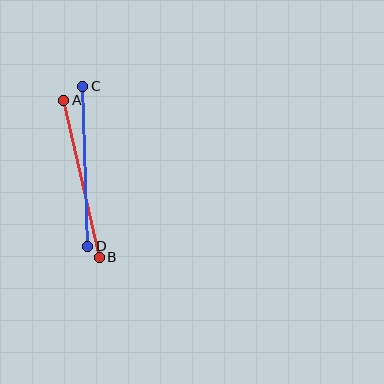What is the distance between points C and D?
The distance is approximately 160 pixels.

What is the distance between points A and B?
The distance is approximately 161 pixels.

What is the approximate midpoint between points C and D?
The midpoint is at approximately (85, 166) pixels.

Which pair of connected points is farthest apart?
Points A and B are farthest apart.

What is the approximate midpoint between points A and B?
The midpoint is at approximately (81, 179) pixels.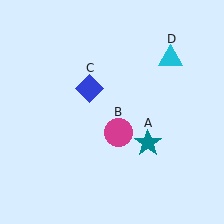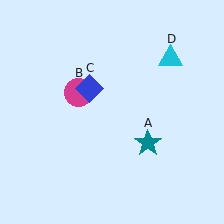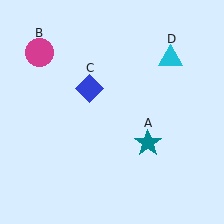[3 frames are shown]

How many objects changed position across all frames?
1 object changed position: magenta circle (object B).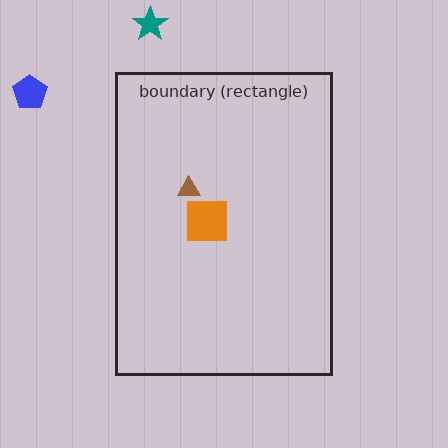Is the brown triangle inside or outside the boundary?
Inside.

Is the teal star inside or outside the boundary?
Outside.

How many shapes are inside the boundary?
2 inside, 2 outside.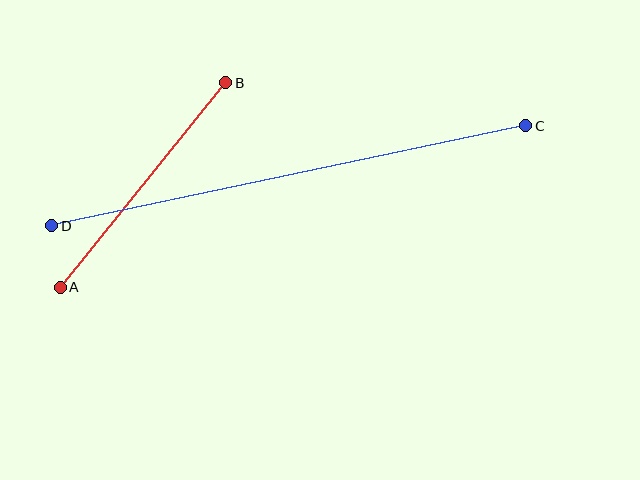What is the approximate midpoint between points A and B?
The midpoint is at approximately (143, 185) pixels.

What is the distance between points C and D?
The distance is approximately 484 pixels.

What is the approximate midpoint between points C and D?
The midpoint is at approximately (289, 176) pixels.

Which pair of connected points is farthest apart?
Points C and D are farthest apart.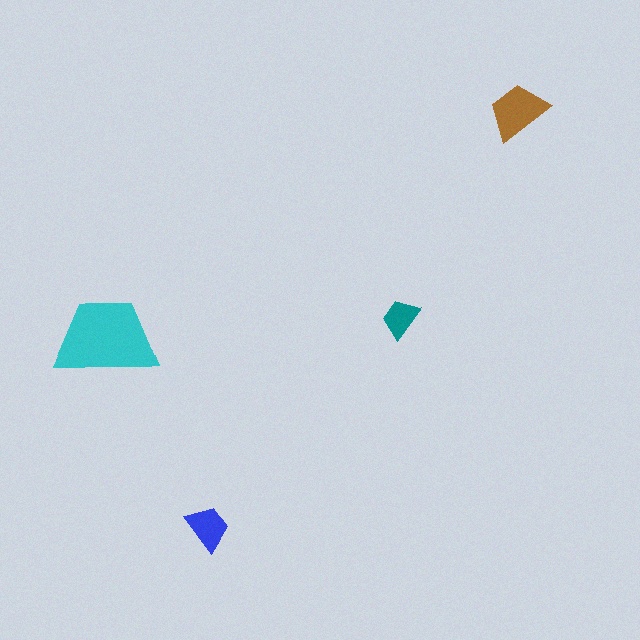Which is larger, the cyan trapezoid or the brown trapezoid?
The cyan one.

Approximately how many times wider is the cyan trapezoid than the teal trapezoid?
About 2.5 times wider.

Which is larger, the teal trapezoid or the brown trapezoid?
The brown one.